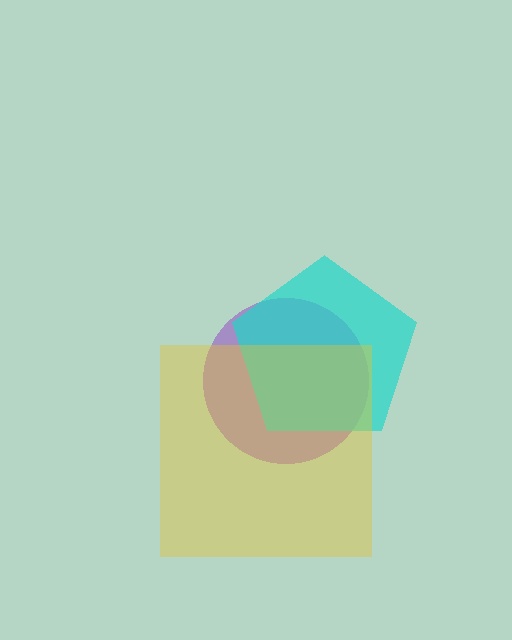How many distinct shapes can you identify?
There are 3 distinct shapes: a purple circle, a cyan pentagon, a yellow square.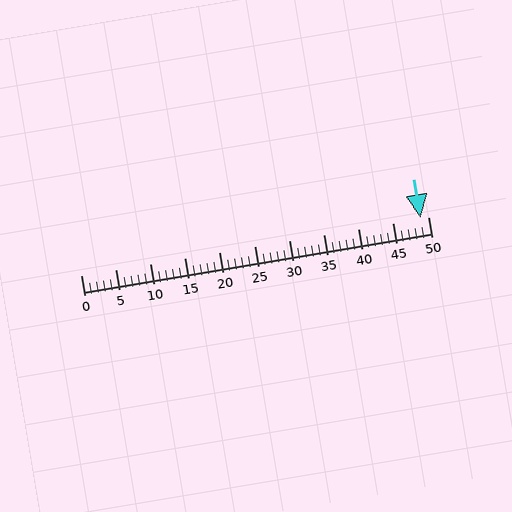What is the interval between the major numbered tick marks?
The major tick marks are spaced 5 units apart.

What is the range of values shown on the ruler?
The ruler shows values from 0 to 50.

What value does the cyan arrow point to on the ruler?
The cyan arrow points to approximately 49.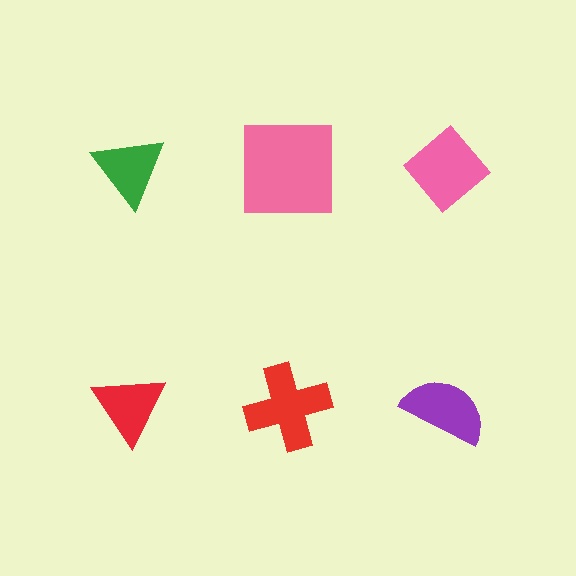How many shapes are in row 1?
3 shapes.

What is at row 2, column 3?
A purple semicircle.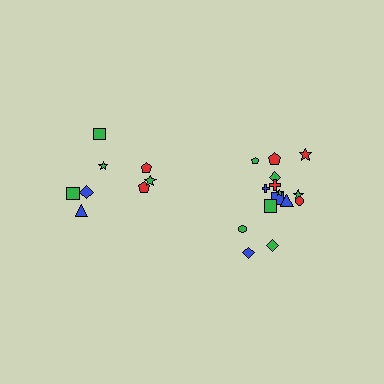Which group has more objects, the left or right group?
The right group.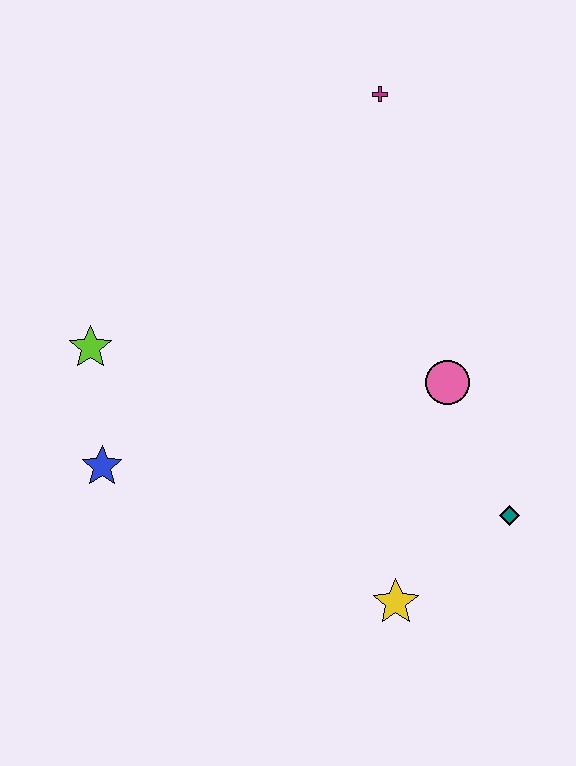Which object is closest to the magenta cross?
The pink circle is closest to the magenta cross.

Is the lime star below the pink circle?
No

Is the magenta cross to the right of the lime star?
Yes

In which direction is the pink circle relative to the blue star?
The pink circle is to the right of the blue star.